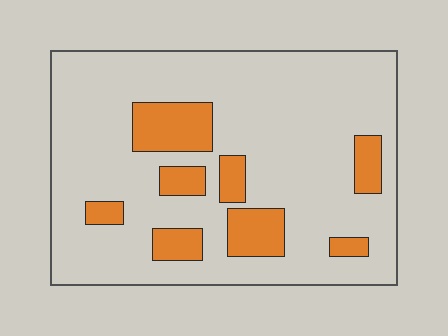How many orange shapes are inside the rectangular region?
8.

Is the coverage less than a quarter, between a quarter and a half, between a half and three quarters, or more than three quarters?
Less than a quarter.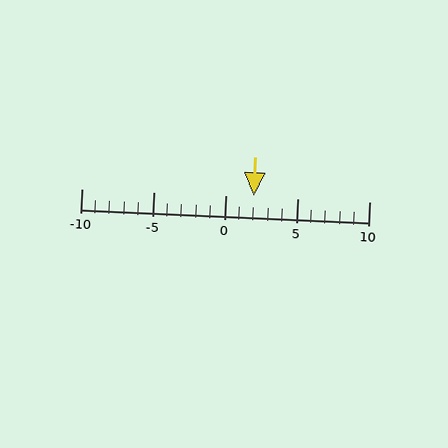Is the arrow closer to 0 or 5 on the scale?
The arrow is closer to 0.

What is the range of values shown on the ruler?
The ruler shows values from -10 to 10.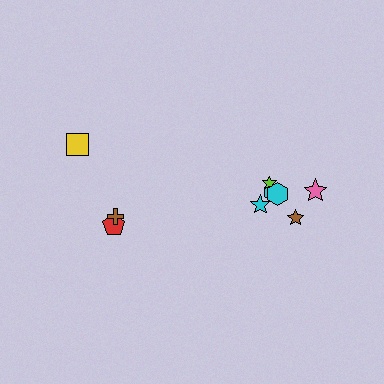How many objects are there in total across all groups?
There are 9 objects.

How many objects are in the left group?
There are 3 objects.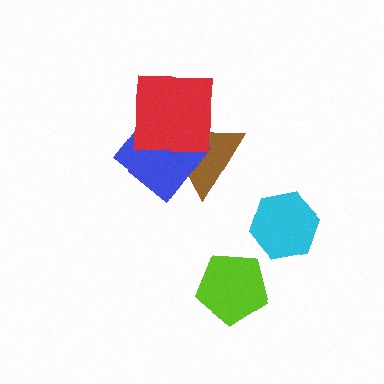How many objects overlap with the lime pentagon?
0 objects overlap with the lime pentagon.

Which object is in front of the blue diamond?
The red square is in front of the blue diamond.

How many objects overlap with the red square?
2 objects overlap with the red square.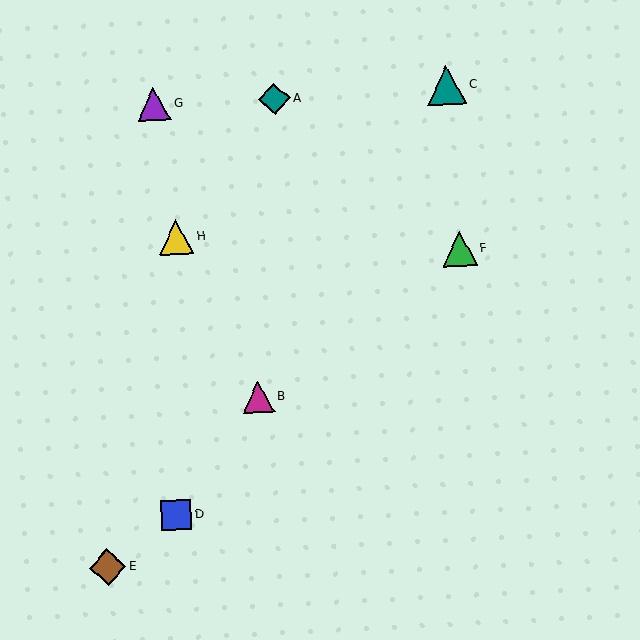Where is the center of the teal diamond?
The center of the teal diamond is at (274, 99).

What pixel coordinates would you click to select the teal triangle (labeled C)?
Click at (446, 85) to select the teal triangle C.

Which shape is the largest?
The teal triangle (labeled C) is the largest.